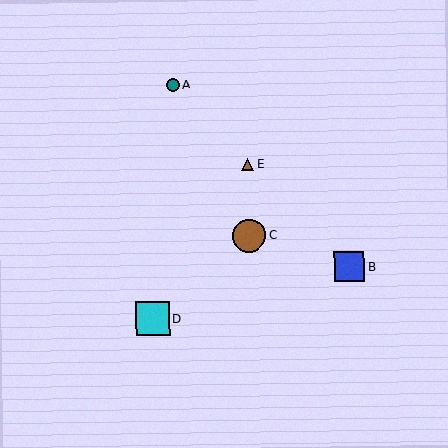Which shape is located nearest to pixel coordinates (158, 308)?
The cyan square (labeled D) at (153, 319) is nearest to that location.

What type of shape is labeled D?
Shape D is a cyan square.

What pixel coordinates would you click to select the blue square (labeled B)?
Click at (350, 267) to select the blue square B.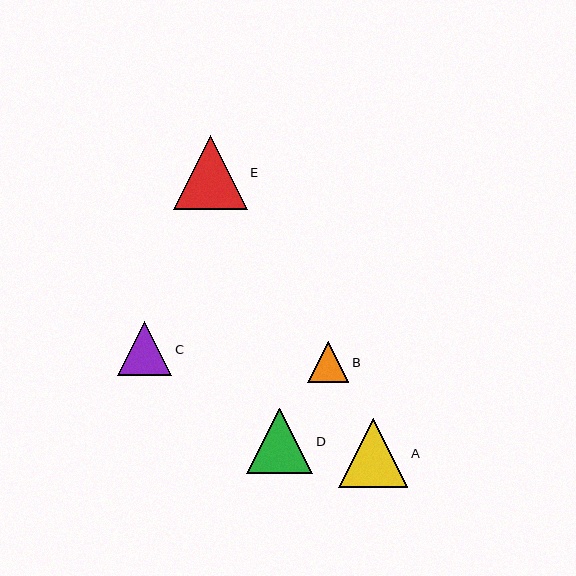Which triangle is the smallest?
Triangle B is the smallest with a size of approximately 42 pixels.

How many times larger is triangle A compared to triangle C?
Triangle A is approximately 1.3 times the size of triangle C.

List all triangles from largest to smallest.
From largest to smallest: E, A, D, C, B.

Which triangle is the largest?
Triangle E is the largest with a size of approximately 74 pixels.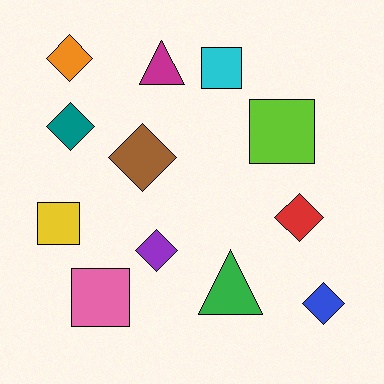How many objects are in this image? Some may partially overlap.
There are 12 objects.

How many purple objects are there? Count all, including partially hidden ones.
There is 1 purple object.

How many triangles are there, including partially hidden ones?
There are 2 triangles.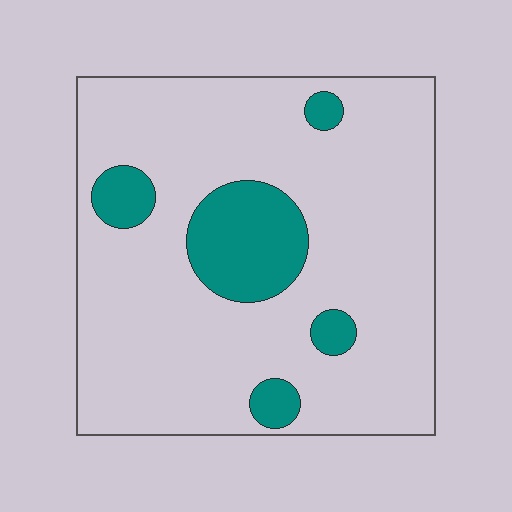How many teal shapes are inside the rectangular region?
5.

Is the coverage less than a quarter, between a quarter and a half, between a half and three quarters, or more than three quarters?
Less than a quarter.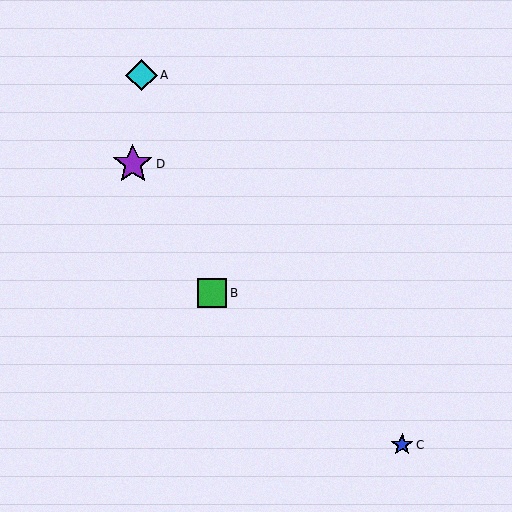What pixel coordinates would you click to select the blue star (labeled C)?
Click at (402, 445) to select the blue star C.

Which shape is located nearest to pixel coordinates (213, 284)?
The green square (labeled B) at (212, 293) is nearest to that location.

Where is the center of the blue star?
The center of the blue star is at (402, 445).